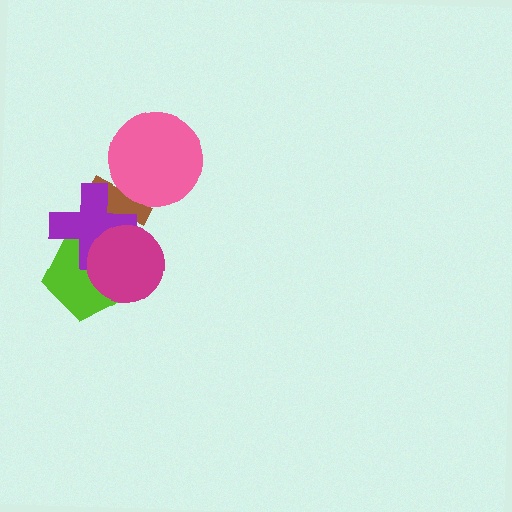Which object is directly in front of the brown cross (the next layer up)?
The purple cross is directly in front of the brown cross.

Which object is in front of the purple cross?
The magenta circle is in front of the purple cross.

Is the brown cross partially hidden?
Yes, it is partially covered by another shape.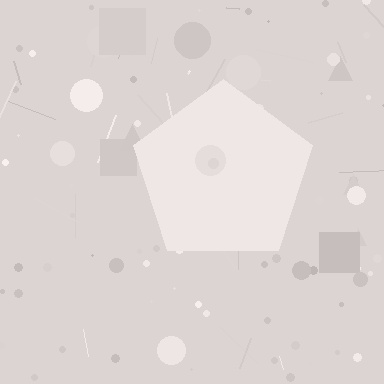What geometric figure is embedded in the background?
A pentagon is embedded in the background.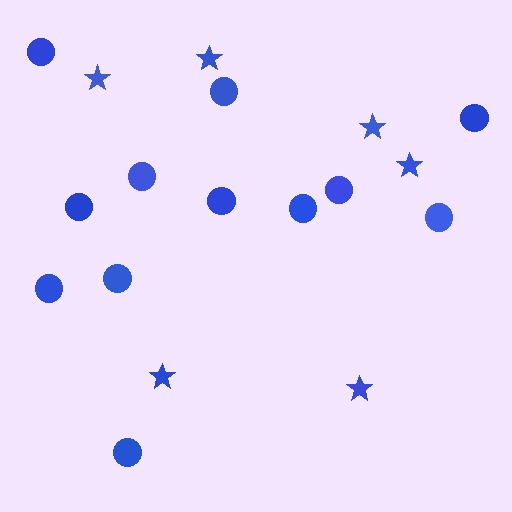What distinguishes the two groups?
There are 2 groups: one group of circles (12) and one group of stars (6).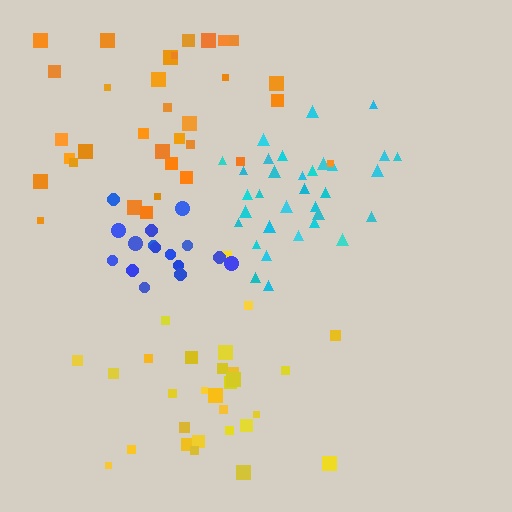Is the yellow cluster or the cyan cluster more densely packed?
Cyan.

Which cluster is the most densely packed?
Blue.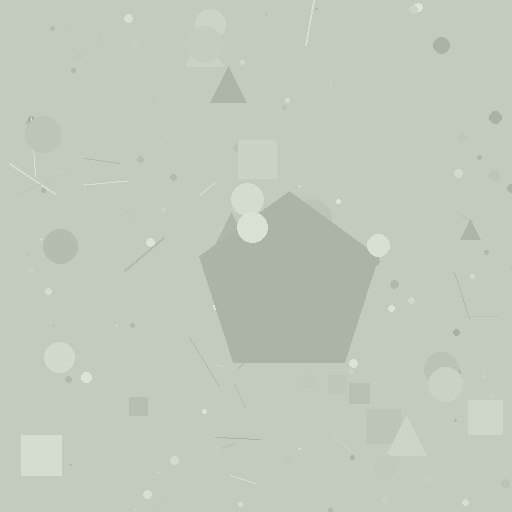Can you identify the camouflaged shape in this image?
The camouflaged shape is a pentagon.